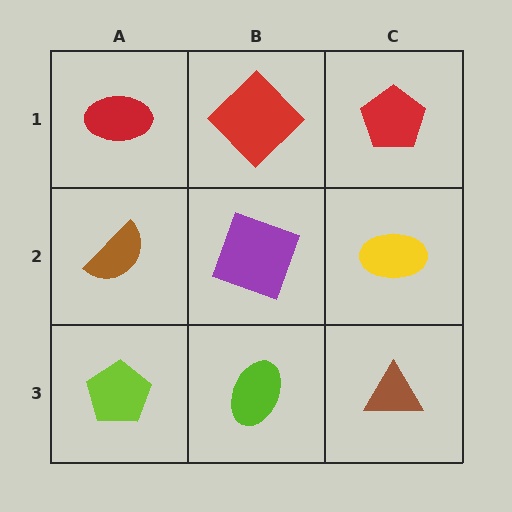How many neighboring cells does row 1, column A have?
2.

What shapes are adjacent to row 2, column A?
A red ellipse (row 1, column A), a lime pentagon (row 3, column A), a purple square (row 2, column B).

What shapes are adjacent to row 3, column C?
A yellow ellipse (row 2, column C), a lime ellipse (row 3, column B).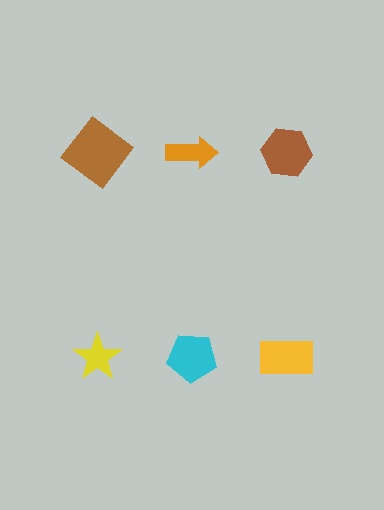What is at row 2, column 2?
A cyan pentagon.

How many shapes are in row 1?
3 shapes.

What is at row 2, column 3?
A yellow rectangle.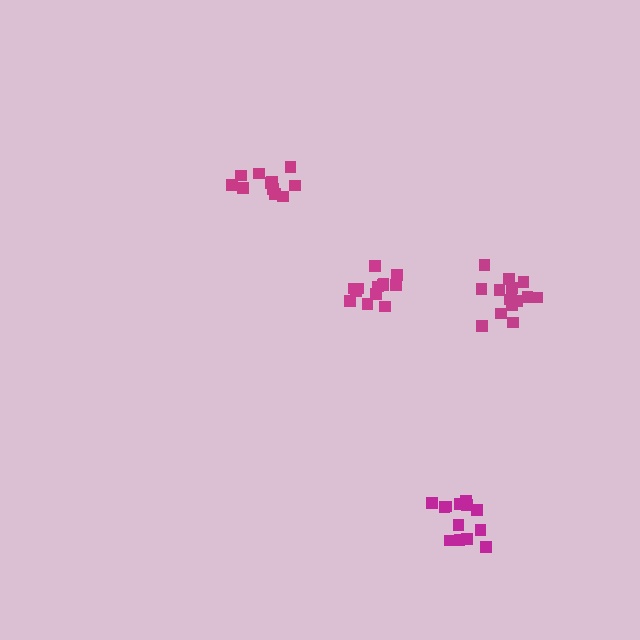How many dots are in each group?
Group 1: 13 dots, Group 2: 16 dots, Group 3: 13 dots, Group 4: 11 dots (53 total).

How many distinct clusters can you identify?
There are 4 distinct clusters.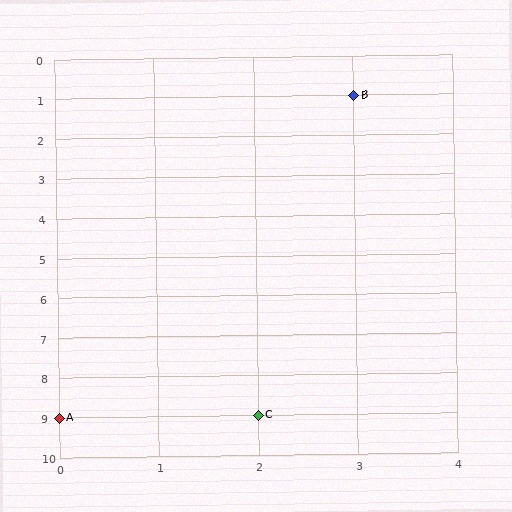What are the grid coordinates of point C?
Point C is at grid coordinates (2, 9).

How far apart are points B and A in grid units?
Points B and A are 3 columns and 8 rows apart (about 8.5 grid units diagonally).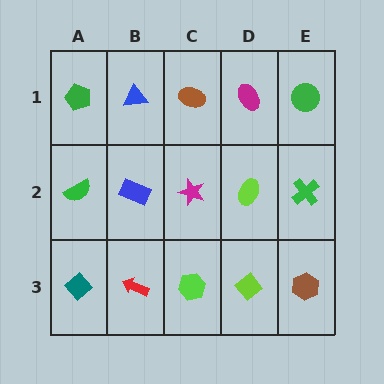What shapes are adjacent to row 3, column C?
A magenta star (row 2, column C), a red arrow (row 3, column B), a lime diamond (row 3, column D).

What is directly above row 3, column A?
A green semicircle.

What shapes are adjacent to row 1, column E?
A green cross (row 2, column E), a magenta ellipse (row 1, column D).